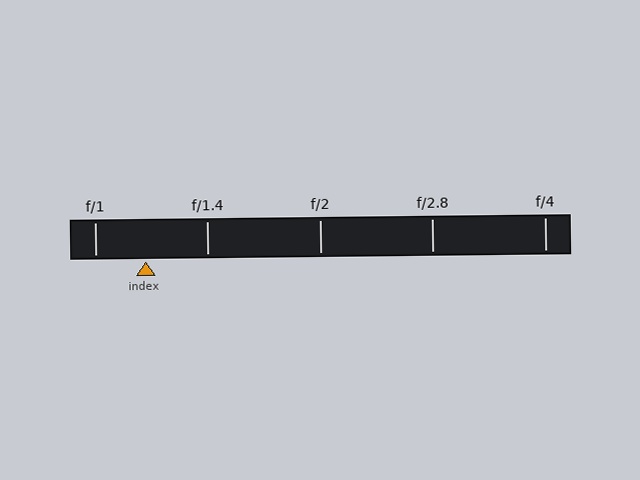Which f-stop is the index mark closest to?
The index mark is closest to f/1.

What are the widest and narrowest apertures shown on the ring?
The widest aperture shown is f/1 and the narrowest is f/4.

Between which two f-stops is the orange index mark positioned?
The index mark is between f/1 and f/1.4.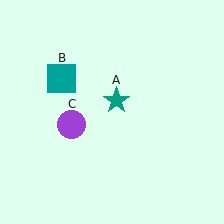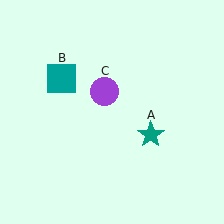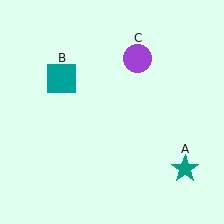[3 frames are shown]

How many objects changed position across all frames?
2 objects changed position: teal star (object A), purple circle (object C).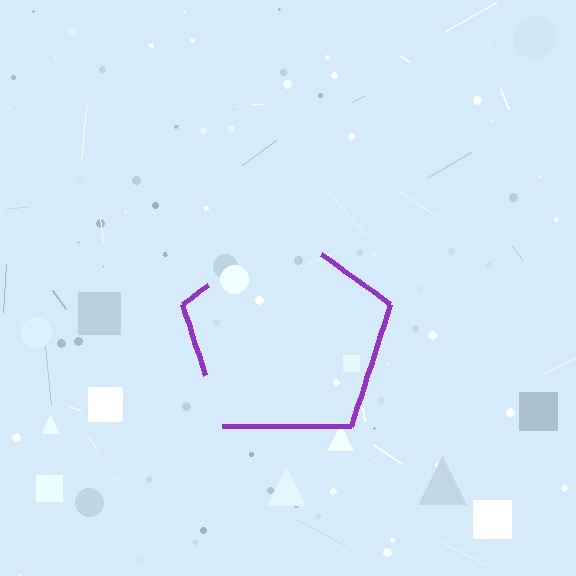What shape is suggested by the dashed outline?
The dashed outline suggests a pentagon.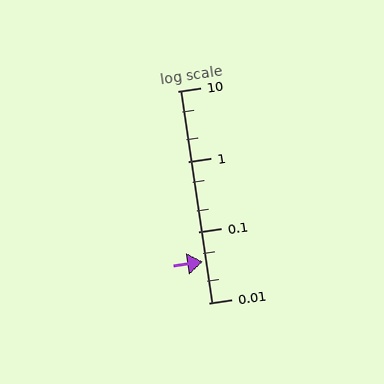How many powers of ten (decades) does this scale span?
The scale spans 3 decades, from 0.01 to 10.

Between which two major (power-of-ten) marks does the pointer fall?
The pointer is between 0.01 and 0.1.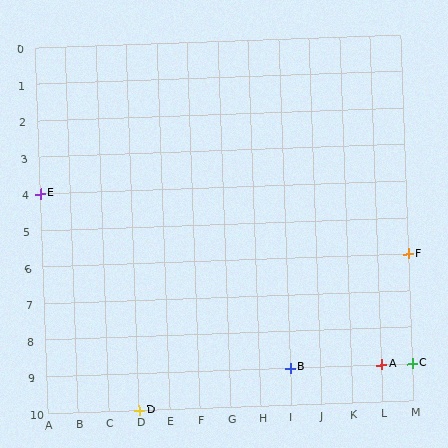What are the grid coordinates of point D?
Point D is at grid coordinates (D, 10).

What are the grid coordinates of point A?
Point A is at grid coordinates (L, 9).